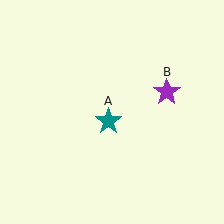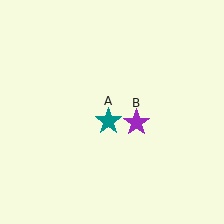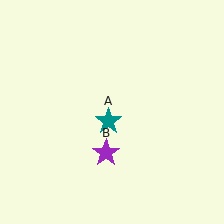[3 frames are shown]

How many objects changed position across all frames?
1 object changed position: purple star (object B).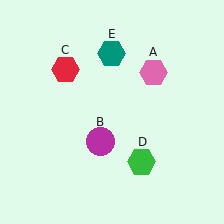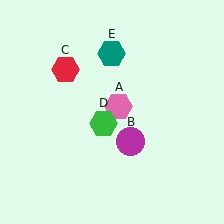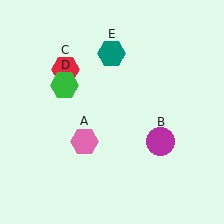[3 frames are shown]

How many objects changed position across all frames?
3 objects changed position: pink hexagon (object A), magenta circle (object B), green hexagon (object D).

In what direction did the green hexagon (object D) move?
The green hexagon (object D) moved up and to the left.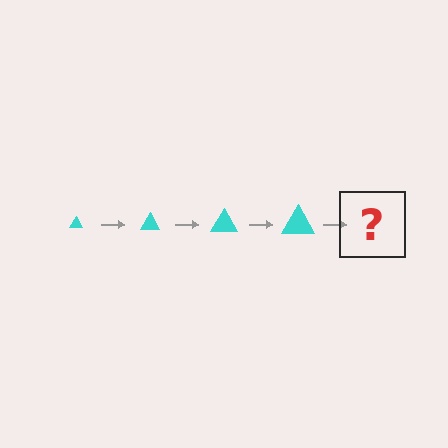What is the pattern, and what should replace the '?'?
The pattern is that the triangle gets progressively larger each step. The '?' should be a cyan triangle, larger than the previous one.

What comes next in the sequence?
The next element should be a cyan triangle, larger than the previous one.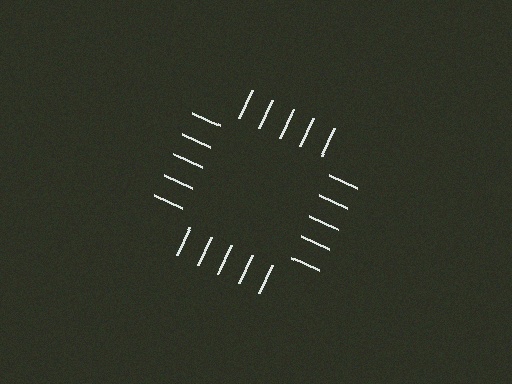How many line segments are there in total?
20 — 5 along each of the 4 edges.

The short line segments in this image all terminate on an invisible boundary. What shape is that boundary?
An illusory square — the line segments terminate on its edges but no continuous stroke is drawn.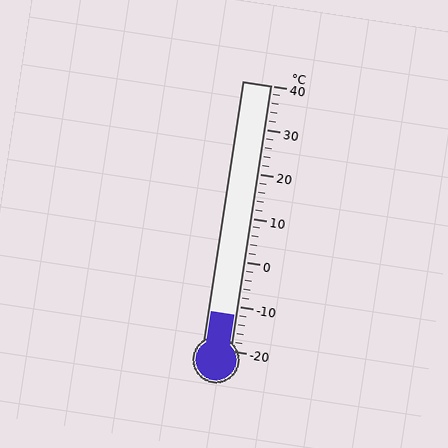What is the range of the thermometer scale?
The thermometer scale ranges from -20°C to 40°C.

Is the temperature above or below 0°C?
The temperature is below 0°C.